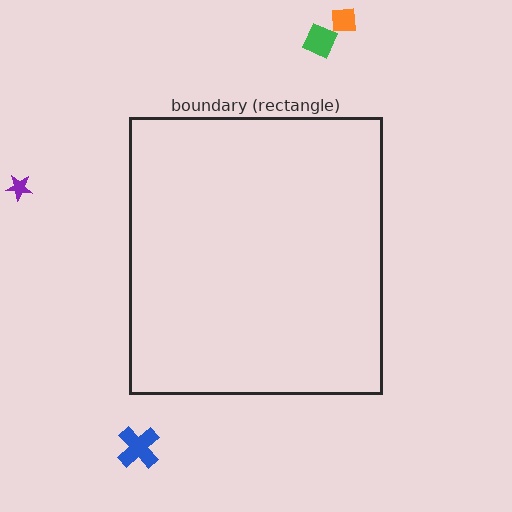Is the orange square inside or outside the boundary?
Outside.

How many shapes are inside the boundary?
0 inside, 4 outside.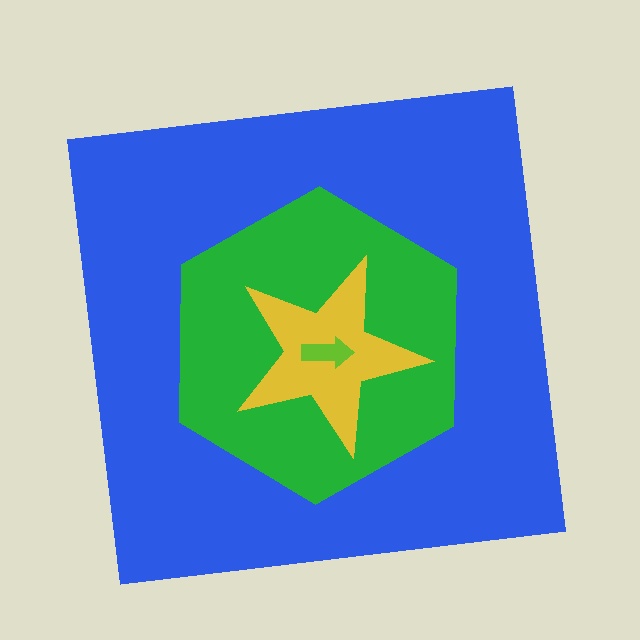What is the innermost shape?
The lime arrow.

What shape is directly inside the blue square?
The green hexagon.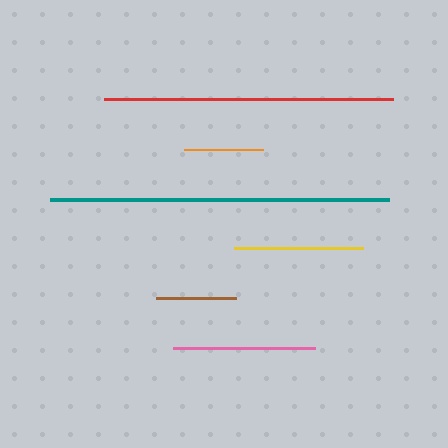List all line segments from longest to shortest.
From longest to shortest: teal, red, pink, yellow, brown, orange.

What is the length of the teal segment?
The teal segment is approximately 339 pixels long.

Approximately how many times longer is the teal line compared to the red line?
The teal line is approximately 1.2 times the length of the red line.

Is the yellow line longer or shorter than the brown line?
The yellow line is longer than the brown line.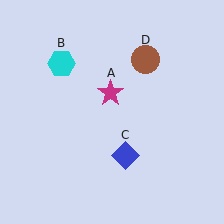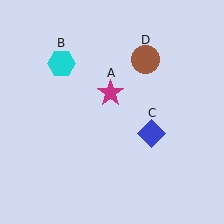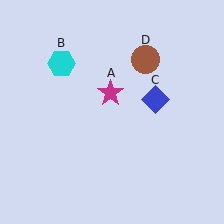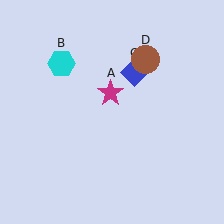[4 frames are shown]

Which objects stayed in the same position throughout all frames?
Magenta star (object A) and cyan hexagon (object B) and brown circle (object D) remained stationary.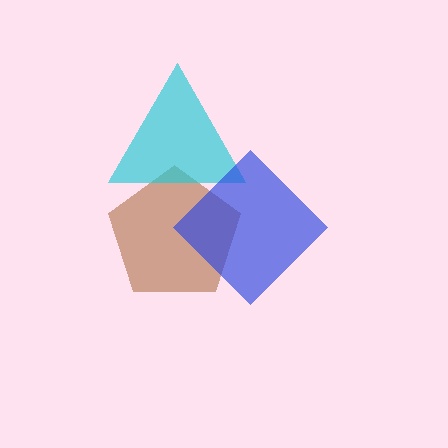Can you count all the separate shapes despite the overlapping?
Yes, there are 3 separate shapes.